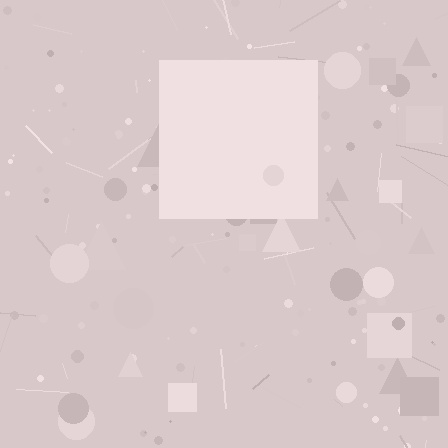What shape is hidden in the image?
A square is hidden in the image.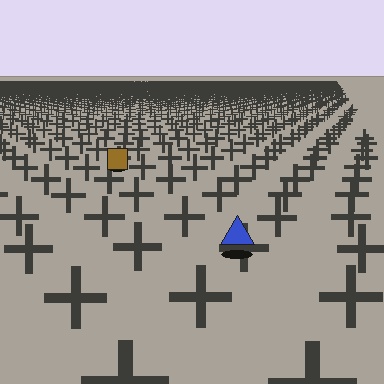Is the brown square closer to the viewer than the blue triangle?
No. The blue triangle is closer — you can tell from the texture gradient: the ground texture is coarser near it.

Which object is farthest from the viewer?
The brown square is farthest from the viewer. It appears smaller and the ground texture around it is denser.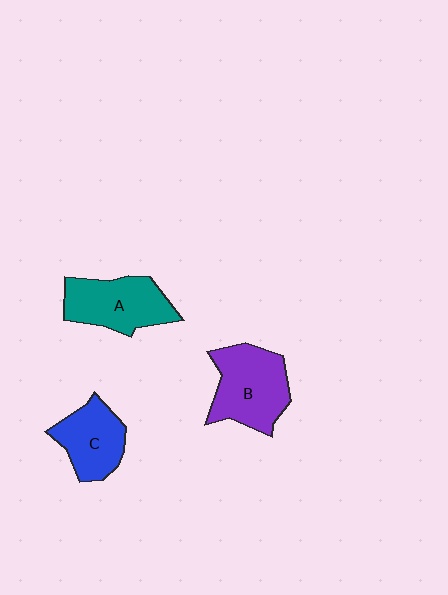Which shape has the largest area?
Shape B (purple).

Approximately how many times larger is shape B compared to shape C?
Approximately 1.3 times.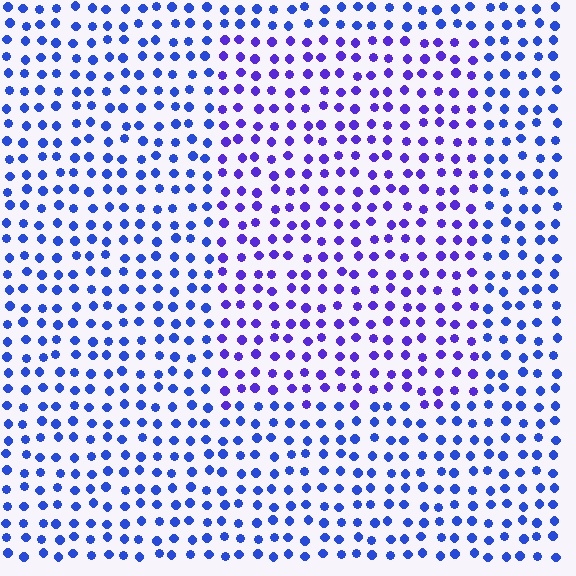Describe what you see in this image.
The image is filled with small blue elements in a uniform arrangement. A rectangle-shaped region is visible where the elements are tinted to a slightly different hue, forming a subtle color boundary.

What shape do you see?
I see a rectangle.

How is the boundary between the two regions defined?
The boundary is defined purely by a slight shift in hue (about 28 degrees). Spacing, size, and orientation are identical on both sides.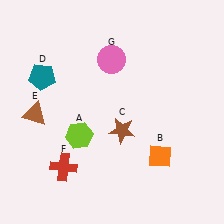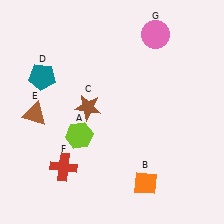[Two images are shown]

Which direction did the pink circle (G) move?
The pink circle (G) moved right.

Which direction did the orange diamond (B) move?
The orange diamond (B) moved down.